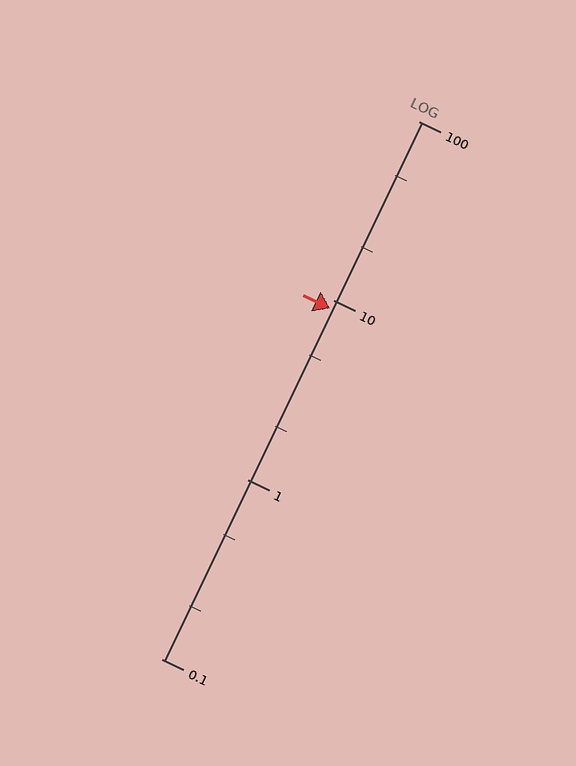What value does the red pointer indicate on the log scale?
The pointer indicates approximately 9.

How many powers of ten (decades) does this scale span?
The scale spans 3 decades, from 0.1 to 100.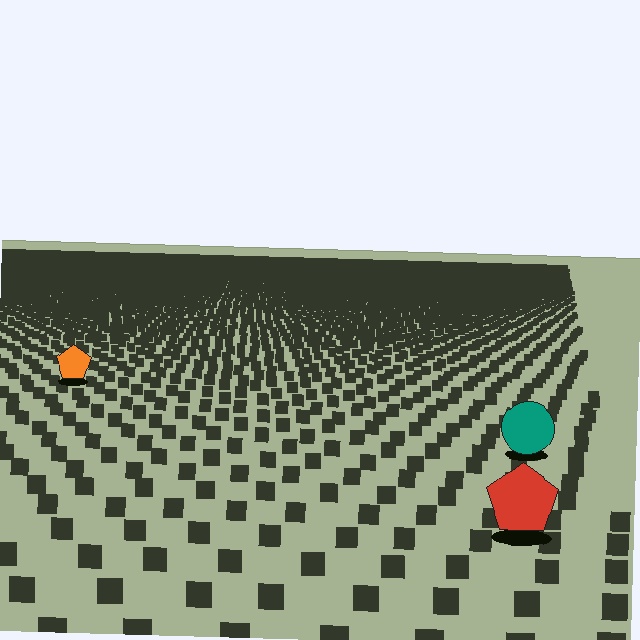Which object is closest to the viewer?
The red pentagon is closest. The texture marks near it are larger and more spread out.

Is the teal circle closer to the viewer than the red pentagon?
No. The red pentagon is closer — you can tell from the texture gradient: the ground texture is coarser near it.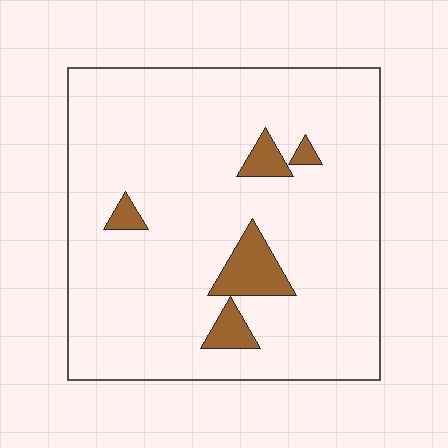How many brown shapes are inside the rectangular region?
5.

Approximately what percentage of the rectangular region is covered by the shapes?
Approximately 10%.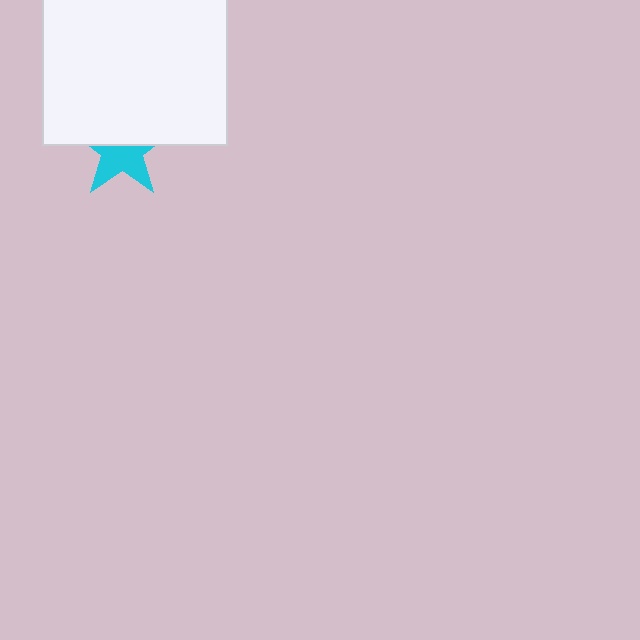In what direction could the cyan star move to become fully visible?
The cyan star could move down. That would shift it out from behind the white rectangle entirely.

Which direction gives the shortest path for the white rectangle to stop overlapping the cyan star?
Moving up gives the shortest separation.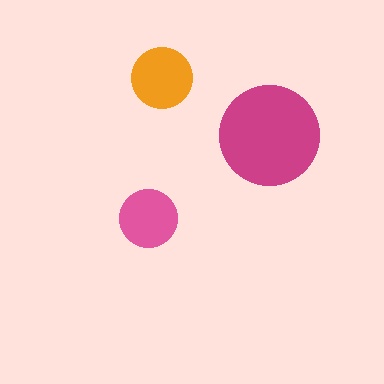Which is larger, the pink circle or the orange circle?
The orange one.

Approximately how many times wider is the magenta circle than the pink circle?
About 1.5 times wider.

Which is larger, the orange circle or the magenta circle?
The magenta one.